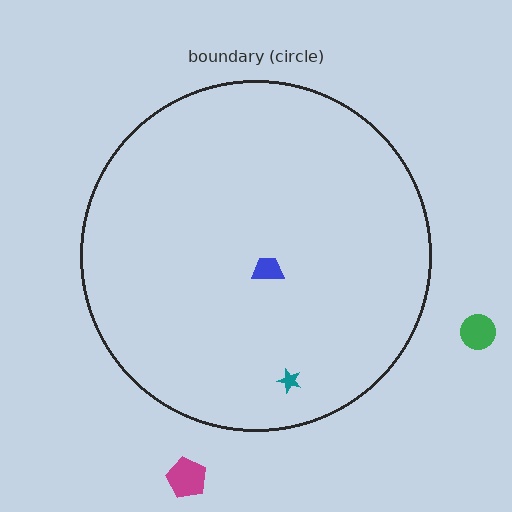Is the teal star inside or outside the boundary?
Inside.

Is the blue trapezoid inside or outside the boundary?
Inside.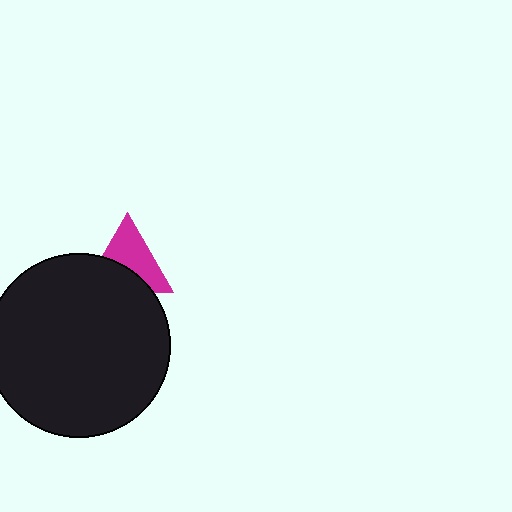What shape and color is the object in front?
The object in front is a black circle.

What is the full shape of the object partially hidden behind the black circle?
The partially hidden object is a magenta triangle.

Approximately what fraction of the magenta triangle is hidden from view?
Roughly 43% of the magenta triangle is hidden behind the black circle.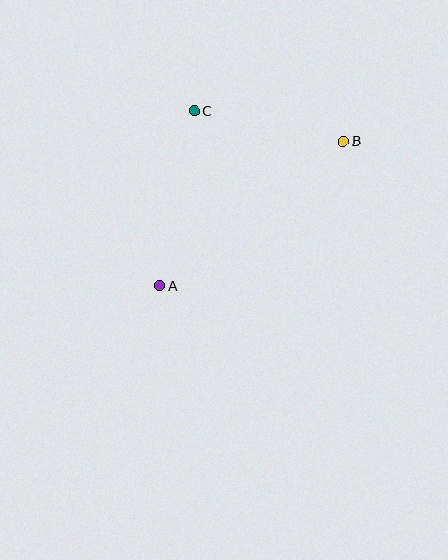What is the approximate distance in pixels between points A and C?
The distance between A and C is approximately 178 pixels.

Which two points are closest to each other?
Points B and C are closest to each other.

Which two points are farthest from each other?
Points A and B are farthest from each other.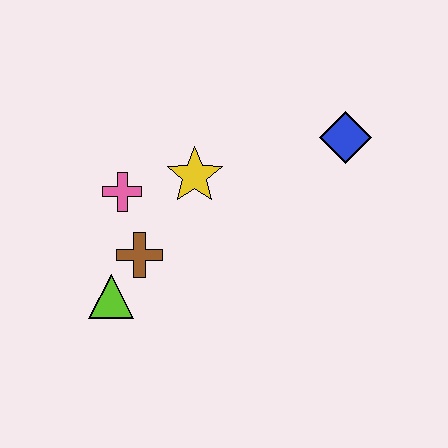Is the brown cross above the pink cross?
No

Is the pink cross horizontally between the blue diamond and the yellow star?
No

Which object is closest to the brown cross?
The lime triangle is closest to the brown cross.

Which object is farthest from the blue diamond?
The lime triangle is farthest from the blue diamond.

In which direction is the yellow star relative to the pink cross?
The yellow star is to the right of the pink cross.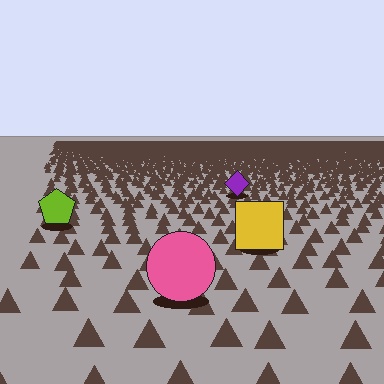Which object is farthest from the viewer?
The purple diamond is farthest from the viewer. It appears smaller and the ground texture around it is denser.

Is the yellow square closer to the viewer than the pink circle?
No. The pink circle is closer — you can tell from the texture gradient: the ground texture is coarser near it.